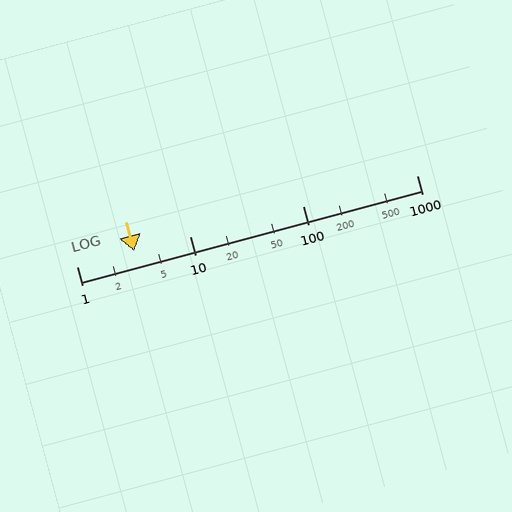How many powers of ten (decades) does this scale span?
The scale spans 3 decades, from 1 to 1000.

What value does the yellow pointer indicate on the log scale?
The pointer indicates approximately 3.2.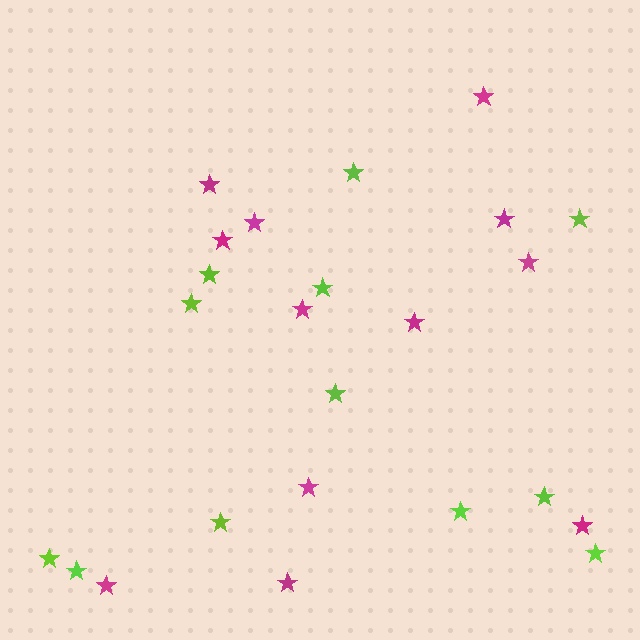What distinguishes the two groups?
There are 2 groups: one group of magenta stars (12) and one group of lime stars (12).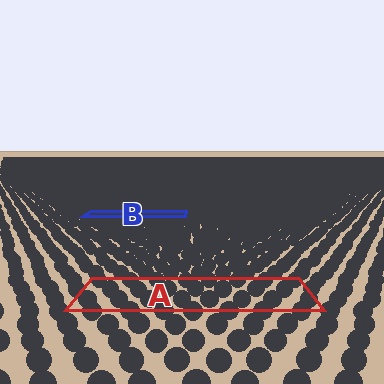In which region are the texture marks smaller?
The texture marks are smaller in region B, because it is farther away.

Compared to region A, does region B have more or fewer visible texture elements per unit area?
Region B has more texture elements per unit area — they are packed more densely because it is farther away.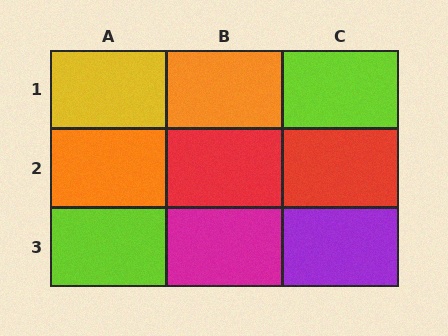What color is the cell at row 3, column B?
Magenta.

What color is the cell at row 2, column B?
Red.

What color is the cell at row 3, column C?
Purple.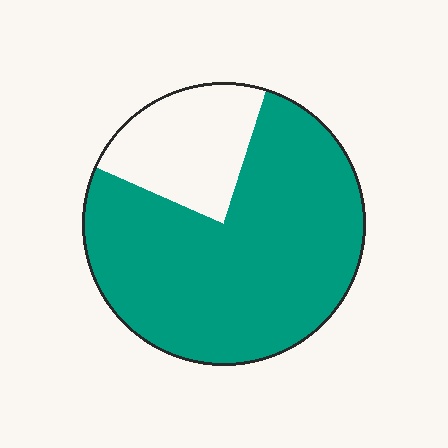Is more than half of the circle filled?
Yes.